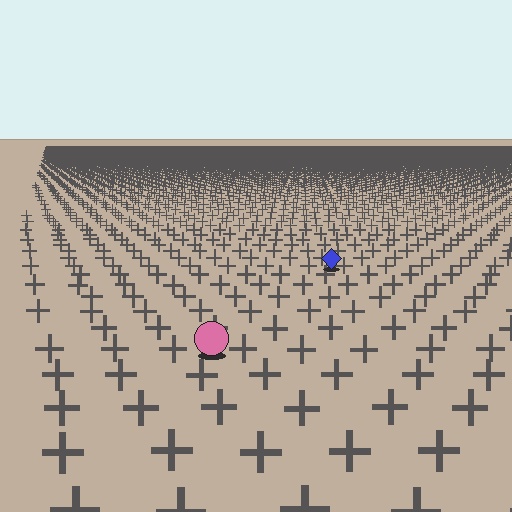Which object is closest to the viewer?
The pink circle is closest. The texture marks near it are larger and more spread out.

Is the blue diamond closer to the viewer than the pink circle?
No. The pink circle is closer — you can tell from the texture gradient: the ground texture is coarser near it.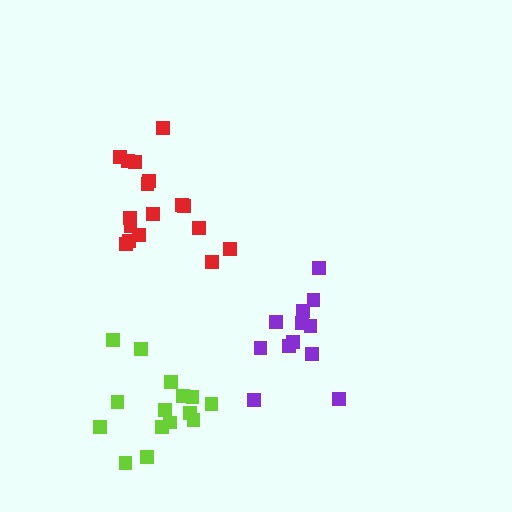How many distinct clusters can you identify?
There are 3 distinct clusters.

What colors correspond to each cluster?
The clusters are colored: purple, red, lime.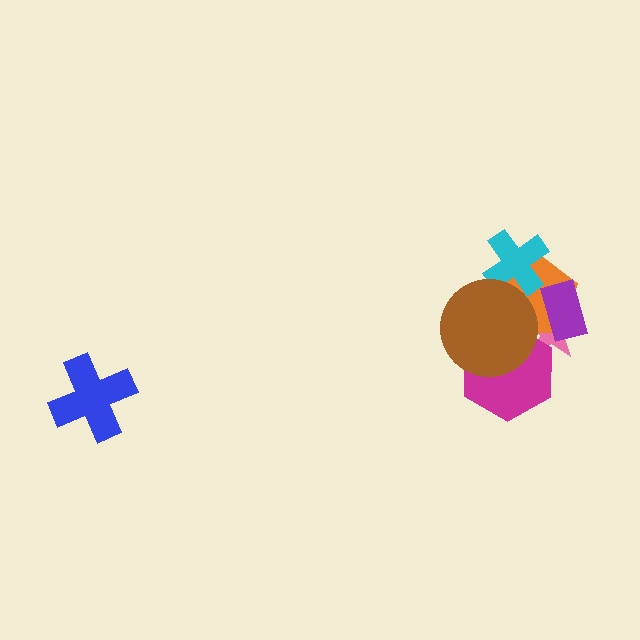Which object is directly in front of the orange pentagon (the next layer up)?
The cyan cross is directly in front of the orange pentagon.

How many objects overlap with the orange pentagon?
5 objects overlap with the orange pentagon.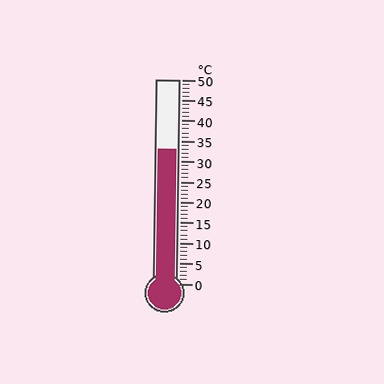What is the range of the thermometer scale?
The thermometer scale ranges from 0°C to 50°C.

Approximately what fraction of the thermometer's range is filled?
The thermometer is filled to approximately 65% of its range.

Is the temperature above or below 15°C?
The temperature is above 15°C.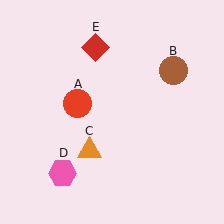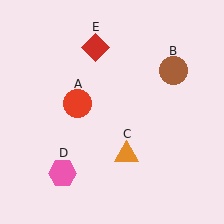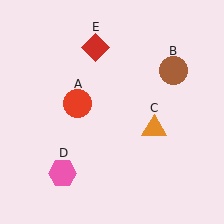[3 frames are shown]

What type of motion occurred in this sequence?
The orange triangle (object C) rotated counterclockwise around the center of the scene.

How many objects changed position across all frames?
1 object changed position: orange triangle (object C).